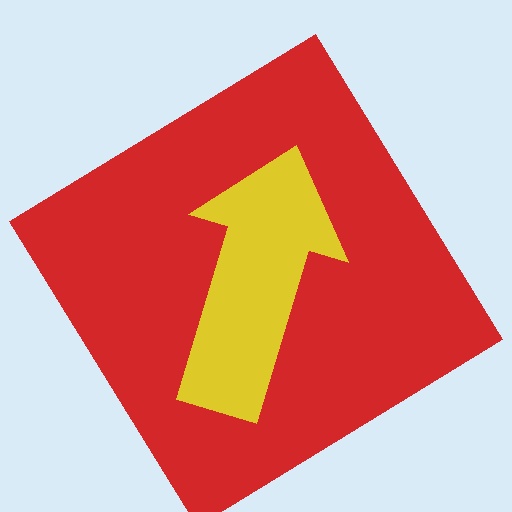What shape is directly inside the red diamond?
The yellow arrow.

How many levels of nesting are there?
2.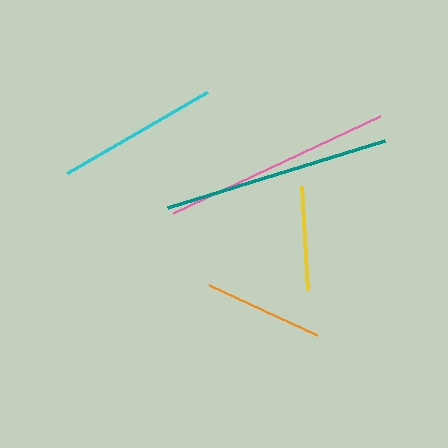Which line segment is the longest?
The pink line is the longest at approximately 229 pixels.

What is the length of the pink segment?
The pink segment is approximately 229 pixels long.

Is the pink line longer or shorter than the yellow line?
The pink line is longer than the yellow line.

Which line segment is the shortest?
The yellow line is the shortest at approximately 104 pixels.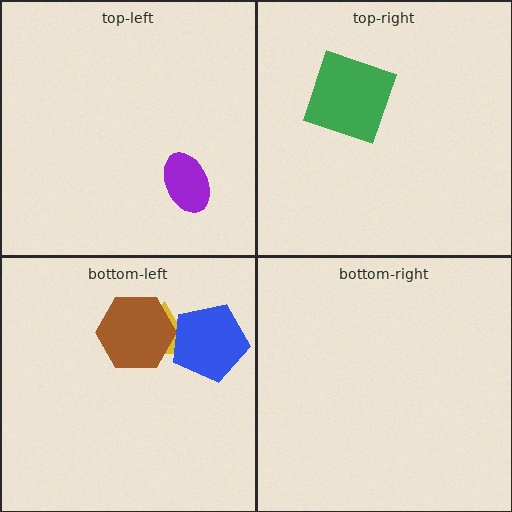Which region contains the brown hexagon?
The bottom-left region.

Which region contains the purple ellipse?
The top-left region.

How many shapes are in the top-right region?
1.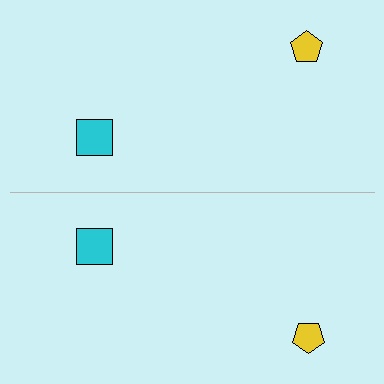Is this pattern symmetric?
Yes, this pattern has bilateral (reflection) symmetry.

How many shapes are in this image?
There are 4 shapes in this image.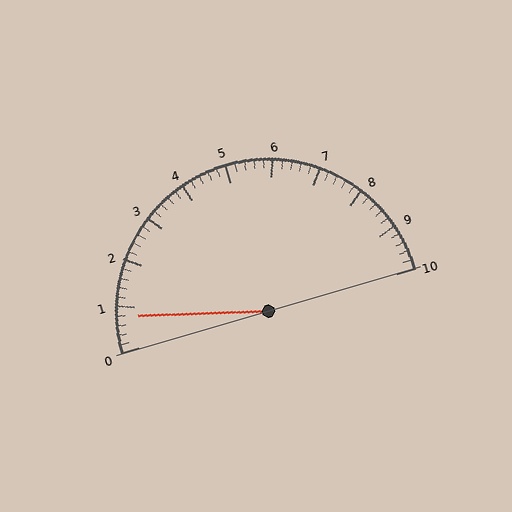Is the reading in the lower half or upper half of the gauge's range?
The reading is in the lower half of the range (0 to 10).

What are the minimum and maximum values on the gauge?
The gauge ranges from 0 to 10.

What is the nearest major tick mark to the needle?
The nearest major tick mark is 1.